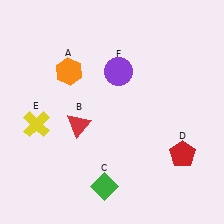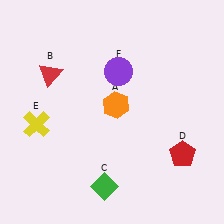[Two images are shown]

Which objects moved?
The objects that moved are: the orange hexagon (A), the red triangle (B).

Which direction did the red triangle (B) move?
The red triangle (B) moved up.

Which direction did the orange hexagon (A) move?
The orange hexagon (A) moved right.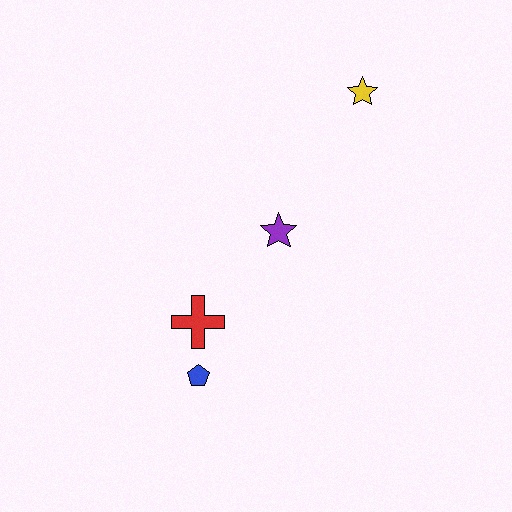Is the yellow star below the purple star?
No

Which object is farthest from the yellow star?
The blue pentagon is farthest from the yellow star.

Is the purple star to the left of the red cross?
No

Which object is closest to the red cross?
The blue pentagon is closest to the red cross.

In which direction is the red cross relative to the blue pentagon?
The red cross is above the blue pentagon.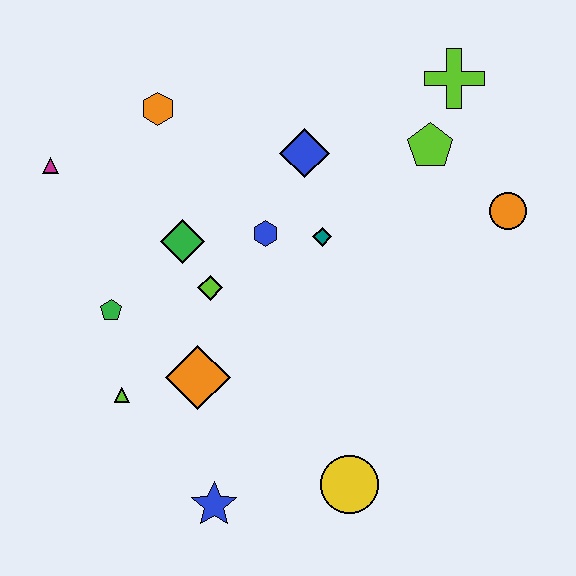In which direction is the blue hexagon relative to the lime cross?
The blue hexagon is to the left of the lime cross.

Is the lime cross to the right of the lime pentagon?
Yes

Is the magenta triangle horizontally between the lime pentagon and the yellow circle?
No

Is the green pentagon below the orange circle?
Yes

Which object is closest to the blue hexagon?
The teal diamond is closest to the blue hexagon.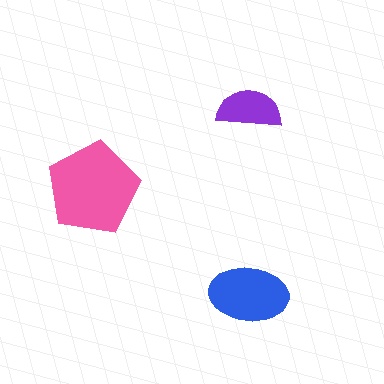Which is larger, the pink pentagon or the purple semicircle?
The pink pentagon.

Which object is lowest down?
The blue ellipse is bottommost.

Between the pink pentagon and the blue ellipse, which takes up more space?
The pink pentagon.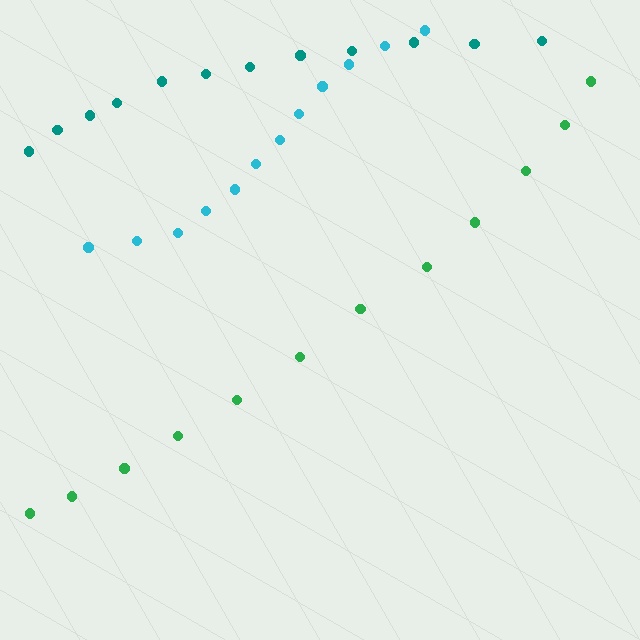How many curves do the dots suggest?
There are 3 distinct paths.